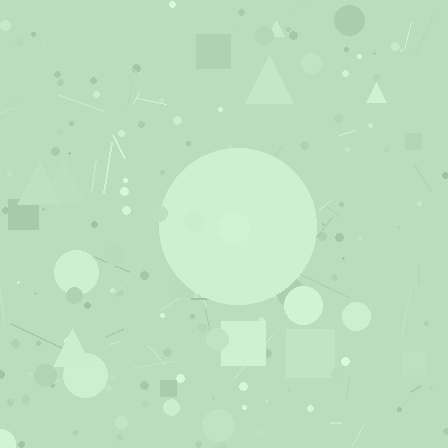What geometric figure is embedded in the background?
A circle is embedded in the background.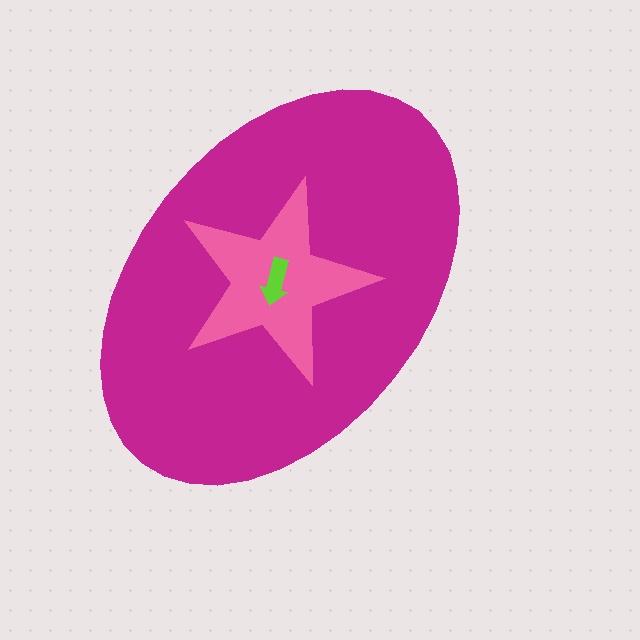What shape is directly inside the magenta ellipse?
The pink star.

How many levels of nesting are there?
3.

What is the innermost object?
The lime arrow.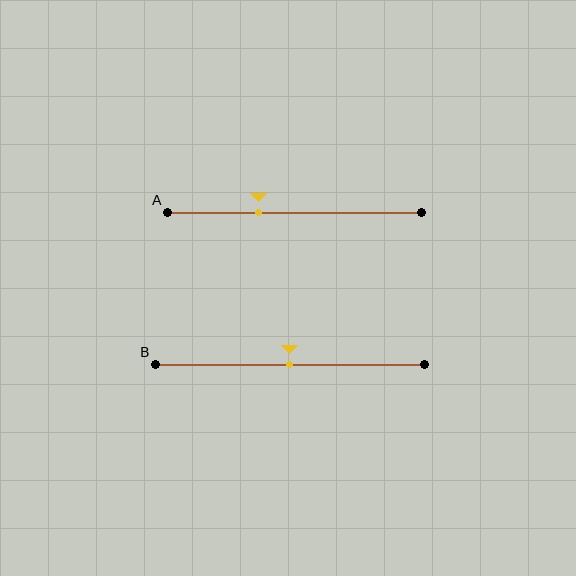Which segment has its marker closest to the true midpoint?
Segment B has its marker closest to the true midpoint.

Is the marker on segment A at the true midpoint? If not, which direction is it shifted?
No, the marker on segment A is shifted to the left by about 14% of the segment length.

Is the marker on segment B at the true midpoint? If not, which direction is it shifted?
Yes, the marker on segment B is at the true midpoint.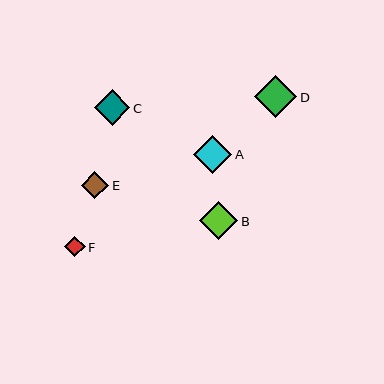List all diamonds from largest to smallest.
From largest to smallest: D, A, B, C, E, F.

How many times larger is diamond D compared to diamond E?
Diamond D is approximately 1.6 times the size of diamond E.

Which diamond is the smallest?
Diamond F is the smallest with a size of approximately 20 pixels.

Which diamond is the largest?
Diamond D is the largest with a size of approximately 43 pixels.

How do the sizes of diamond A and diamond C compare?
Diamond A and diamond C are approximately the same size.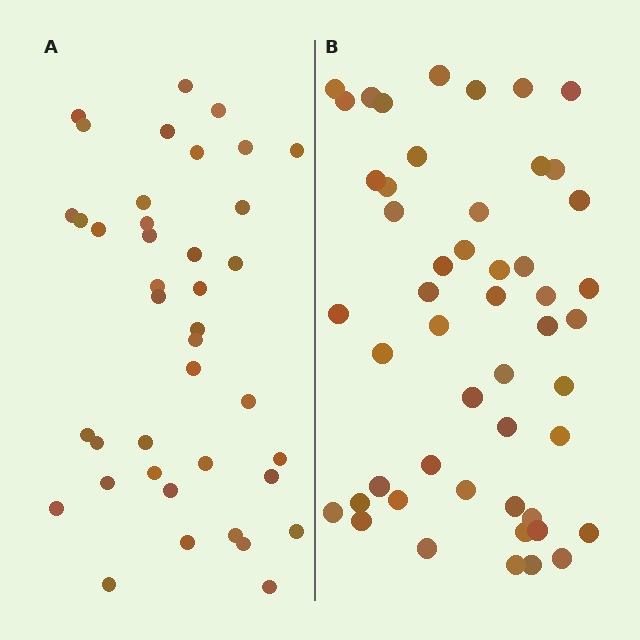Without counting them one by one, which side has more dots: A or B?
Region B (the right region) has more dots.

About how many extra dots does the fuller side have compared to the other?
Region B has roughly 10 or so more dots than region A.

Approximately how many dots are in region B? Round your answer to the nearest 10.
About 50 dots.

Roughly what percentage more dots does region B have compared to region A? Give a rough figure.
About 25% more.